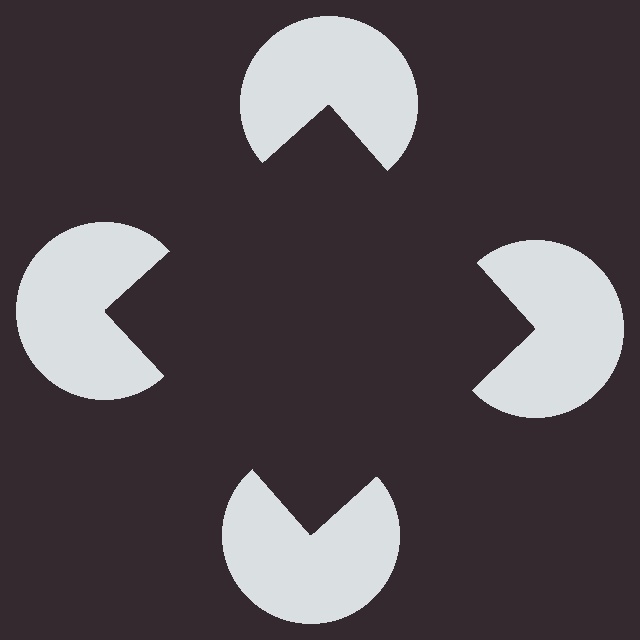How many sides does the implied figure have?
4 sides.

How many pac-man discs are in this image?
There are 4 — one at each vertex of the illusory square.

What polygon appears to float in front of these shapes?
An illusory square — its edges are inferred from the aligned wedge cuts in the pac-man discs, not physically drawn.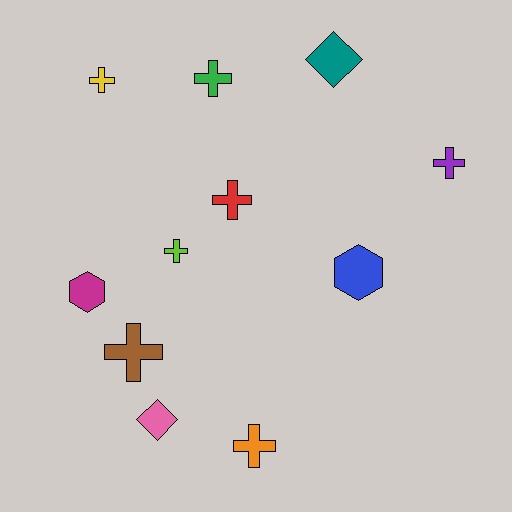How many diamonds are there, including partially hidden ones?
There are 2 diamonds.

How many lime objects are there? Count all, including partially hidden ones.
There is 1 lime object.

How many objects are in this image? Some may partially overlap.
There are 11 objects.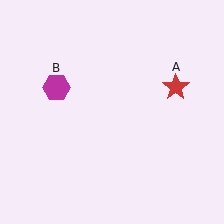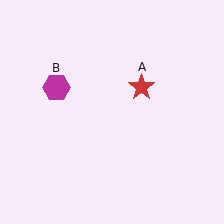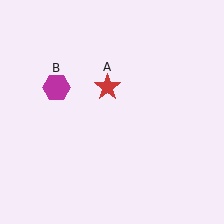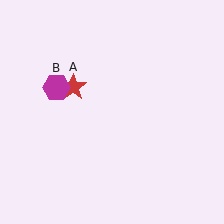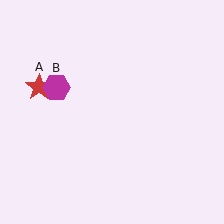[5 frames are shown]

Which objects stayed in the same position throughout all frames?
Magenta hexagon (object B) remained stationary.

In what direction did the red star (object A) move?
The red star (object A) moved left.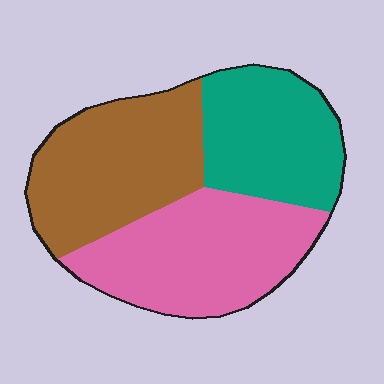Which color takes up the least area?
Teal, at roughly 30%.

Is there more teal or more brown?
Brown.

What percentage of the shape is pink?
Pink covers around 35% of the shape.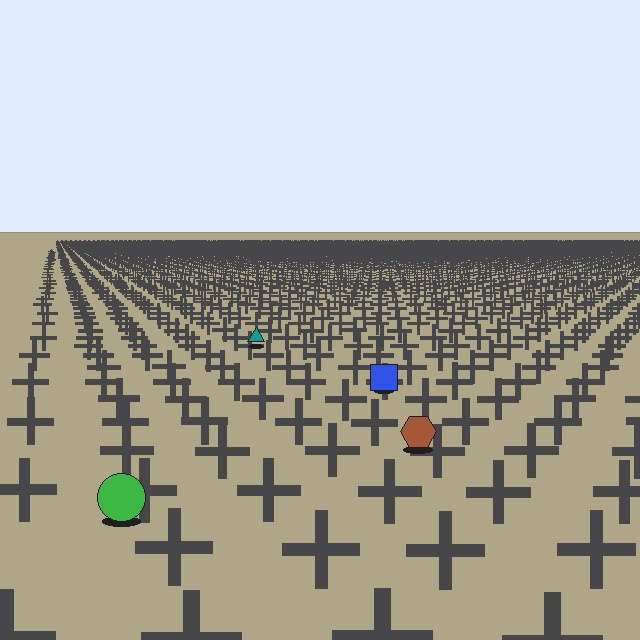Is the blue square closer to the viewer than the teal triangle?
Yes. The blue square is closer — you can tell from the texture gradient: the ground texture is coarser near it.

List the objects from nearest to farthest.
From nearest to farthest: the green circle, the brown hexagon, the blue square, the teal triangle.